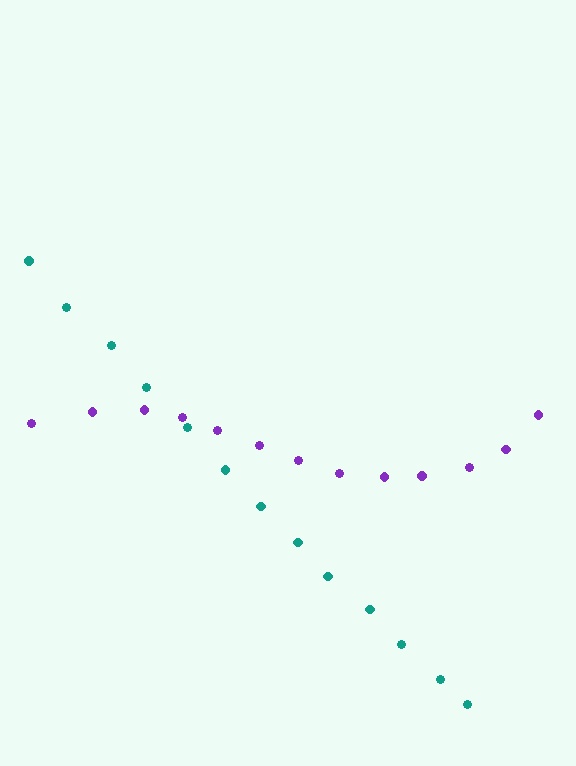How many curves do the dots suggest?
There are 2 distinct paths.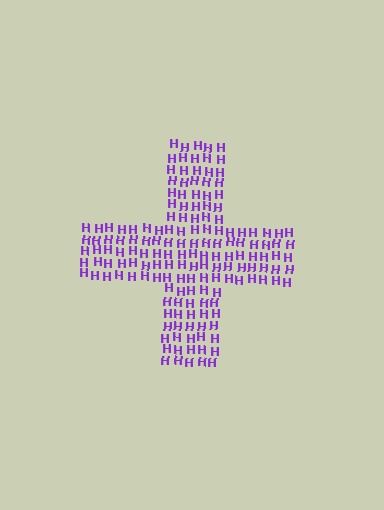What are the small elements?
The small elements are letter H's.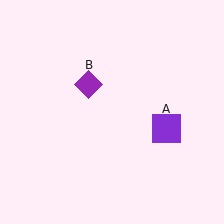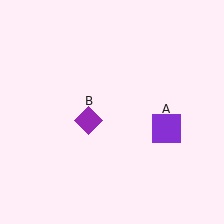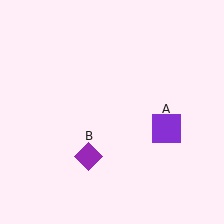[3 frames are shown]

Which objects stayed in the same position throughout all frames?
Purple square (object A) remained stationary.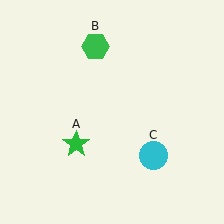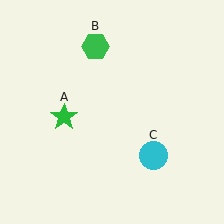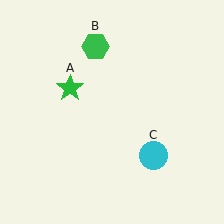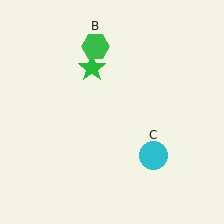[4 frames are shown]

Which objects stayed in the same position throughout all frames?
Green hexagon (object B) and cyan circle (object C) remained stationary.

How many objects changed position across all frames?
1 object changed position: green star (object A).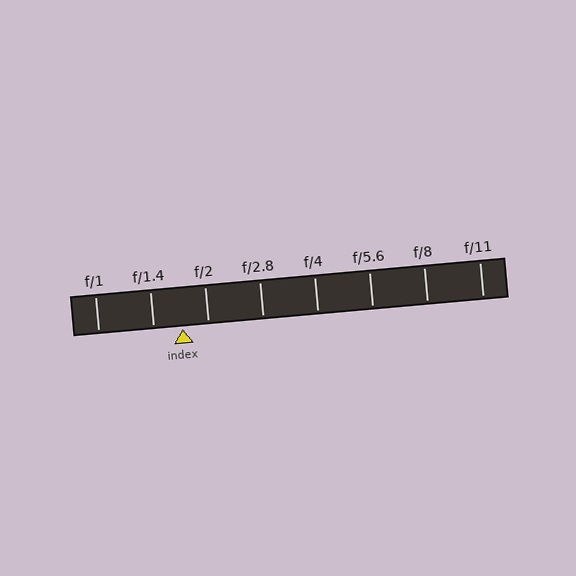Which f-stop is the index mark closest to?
The index mark is closest to f/2.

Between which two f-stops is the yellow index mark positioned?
The index mark is between f/1.4 and f/2.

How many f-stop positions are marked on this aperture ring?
There are 8 f-stop positions marked.